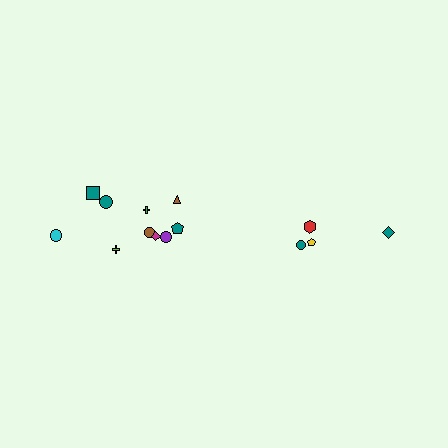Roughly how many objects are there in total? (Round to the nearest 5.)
Roughly 15 objects in total.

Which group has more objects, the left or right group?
The left group.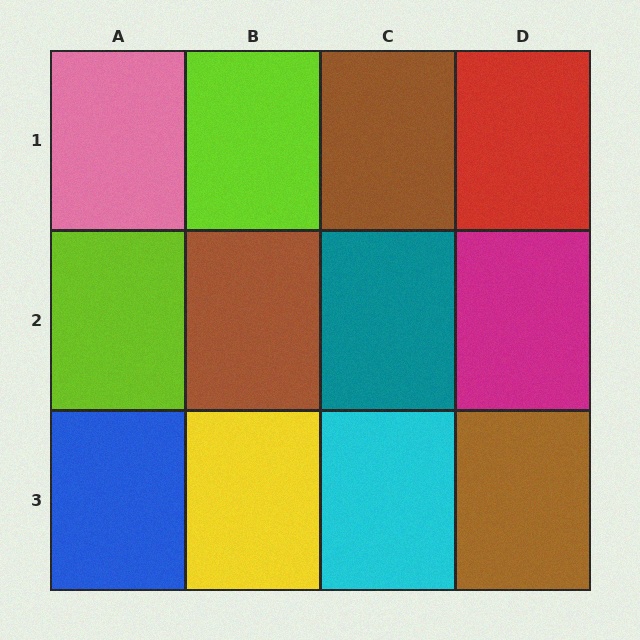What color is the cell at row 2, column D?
Magenta.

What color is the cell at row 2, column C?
Teal.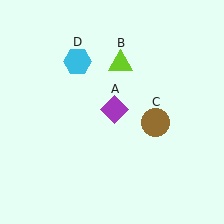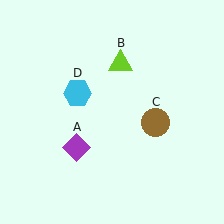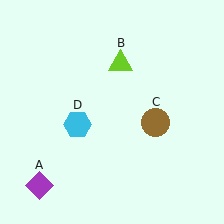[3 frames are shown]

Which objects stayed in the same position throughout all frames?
Lime triangle (object B) and brown circle (object C) remained stationary.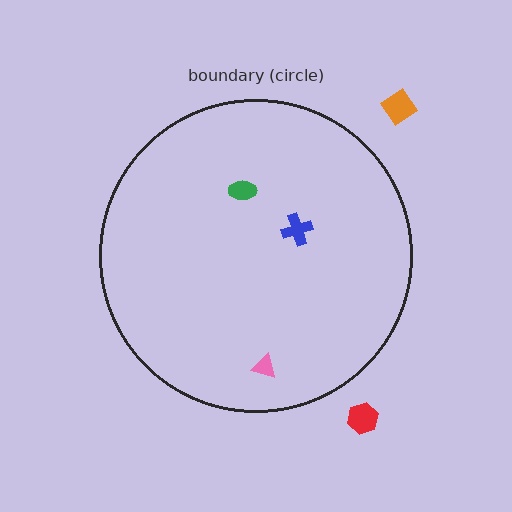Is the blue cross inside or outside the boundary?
Inside.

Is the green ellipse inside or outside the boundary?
Inside.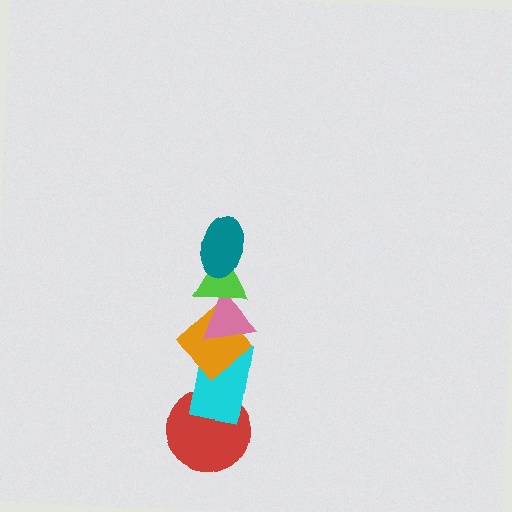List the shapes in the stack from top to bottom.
From top to bottom: the teal ellipse, the lime triangle, the pink triangle, the orange diamond, the cyan rectangle, the red circle.